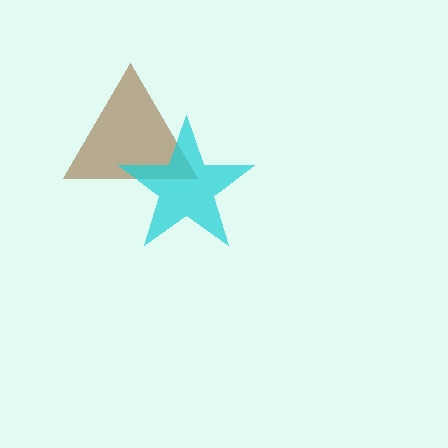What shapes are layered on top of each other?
The layered shapes are: a brown triangle, a cyan star.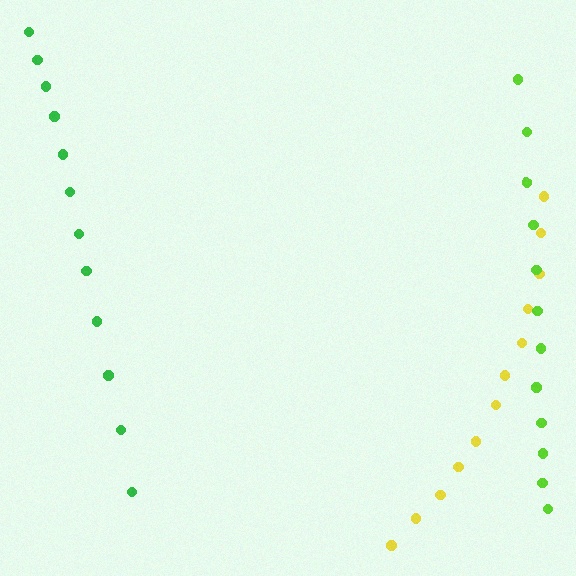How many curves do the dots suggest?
There are 3 distinct paths.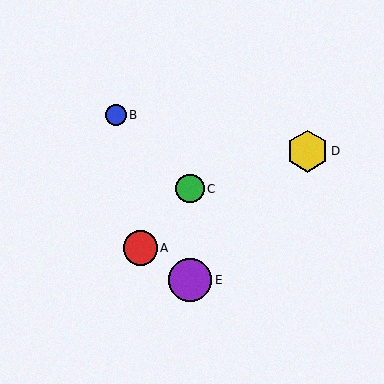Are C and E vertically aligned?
Yes, both are at x≈190.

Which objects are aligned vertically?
Objects C, E are aligned vertically.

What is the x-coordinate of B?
Object B is at x≈116.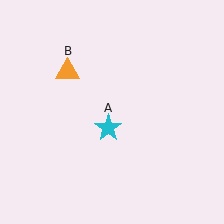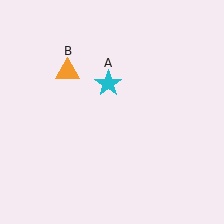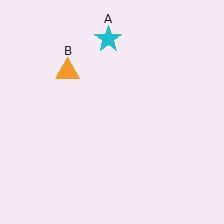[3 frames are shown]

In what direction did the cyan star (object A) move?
The cyan star (object A) moved up.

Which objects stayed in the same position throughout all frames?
Orange triangle (object B) remained stationary.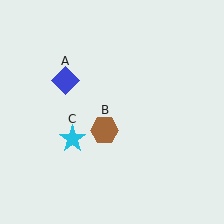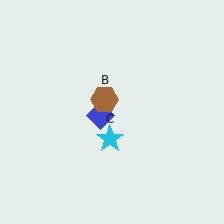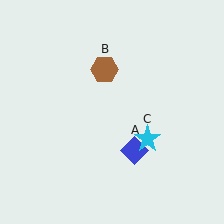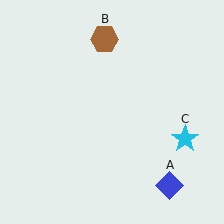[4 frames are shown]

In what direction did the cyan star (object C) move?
The cyan star (object C) moved right.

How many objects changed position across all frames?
3 objects changed position: blue diamond (object A), brown hexagon (object B), cyan star (object C).